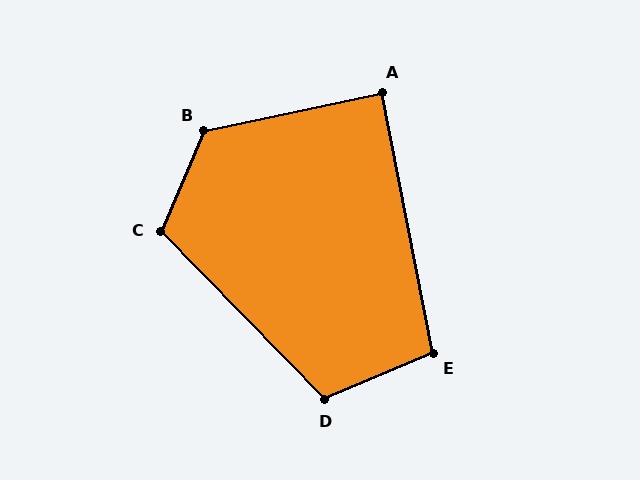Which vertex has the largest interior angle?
B, at approximately 125 degrees.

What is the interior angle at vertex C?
Approximately 113 degrees (obtuse).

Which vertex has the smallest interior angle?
A, at approximately 89 degrees.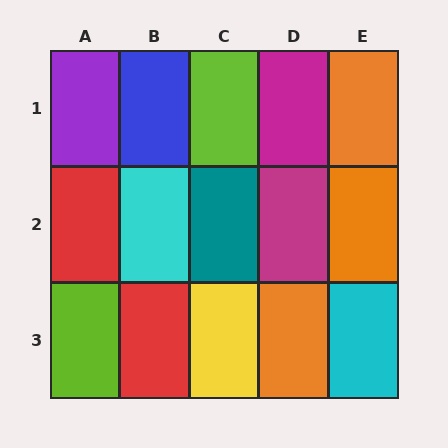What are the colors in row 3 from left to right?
Lime, red, yellow, orange, cyan.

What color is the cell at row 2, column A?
Red.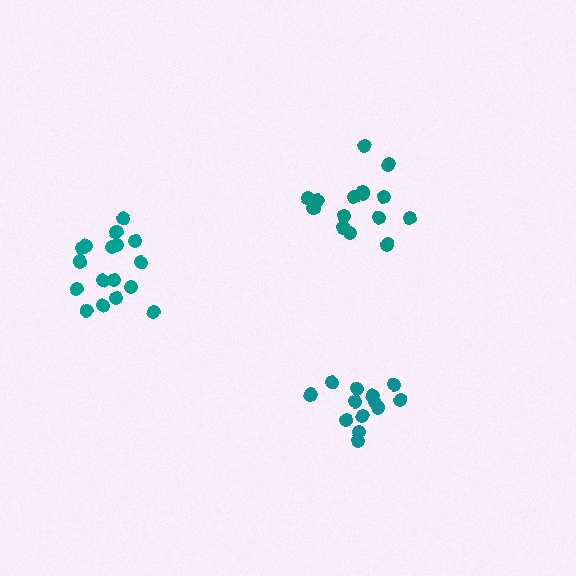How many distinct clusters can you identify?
There are 3 distinct clusters.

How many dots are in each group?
Group 1: 13 dots, Group 2: 15 dots, Group 3: 17 dots (45 total).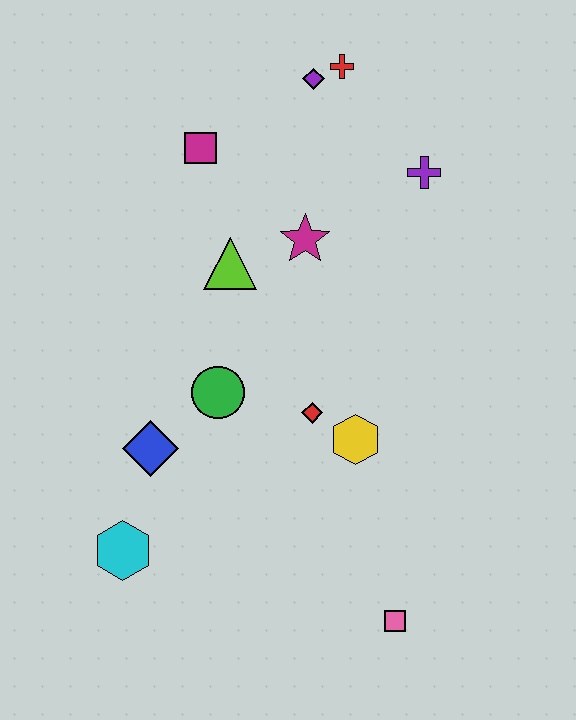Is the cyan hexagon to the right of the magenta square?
No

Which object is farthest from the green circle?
The red cross is farthest from the green circle.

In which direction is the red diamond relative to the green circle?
The red diamond is to the right of the green circle.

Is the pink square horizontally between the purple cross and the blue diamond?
Yes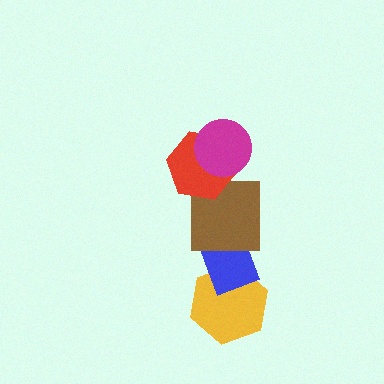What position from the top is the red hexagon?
The red hexagon is 2nd from the top.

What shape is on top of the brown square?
The red hexagon is on top of the brown square.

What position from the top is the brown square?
The brown square is 3rd from the top.